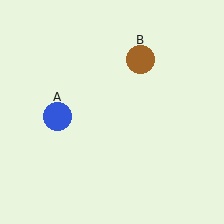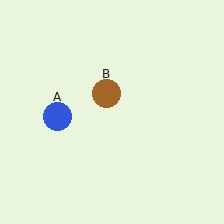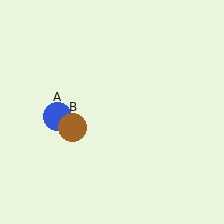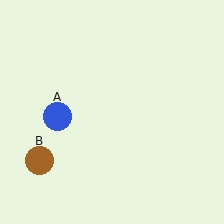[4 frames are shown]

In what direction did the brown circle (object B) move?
The brown circle (object B) moved down and to the left.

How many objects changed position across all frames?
1 object changed position: brown circle (object B).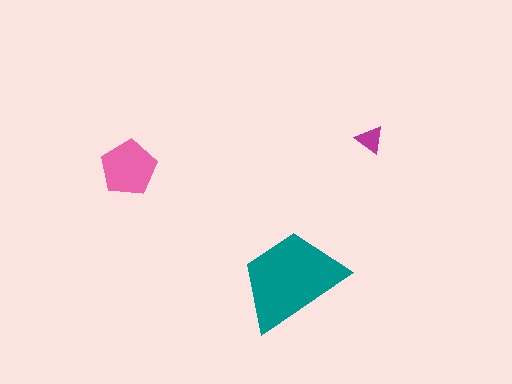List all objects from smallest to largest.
The magenta triangle, the pink pentagon, the teal trapezoid.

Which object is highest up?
The magenta triangle is topmost.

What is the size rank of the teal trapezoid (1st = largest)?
1st.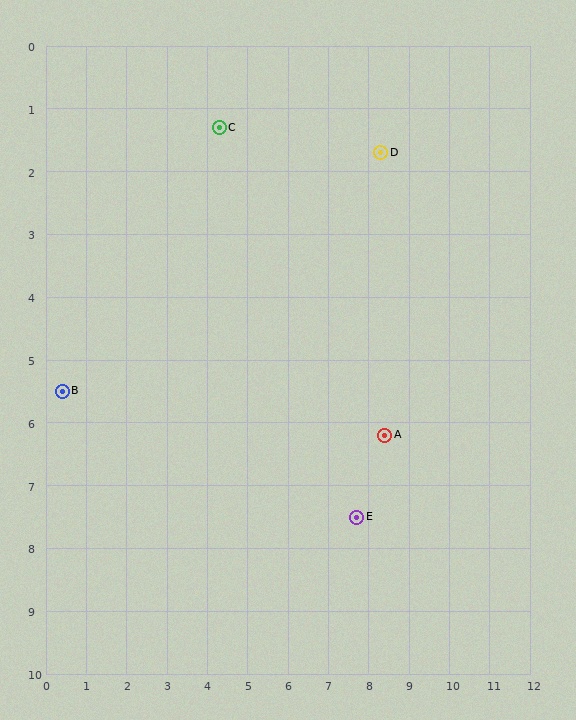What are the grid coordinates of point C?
Point C is at approximately (4.3, 1.3).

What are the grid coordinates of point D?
Point D is at approximately (8.3, 1.7).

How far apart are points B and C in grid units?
Points B and C are about 5.7 grid units apart.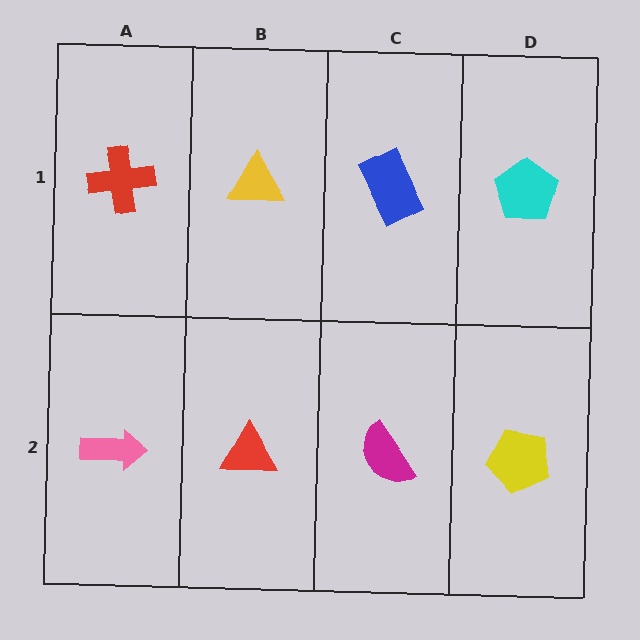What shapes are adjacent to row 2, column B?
A yellow triangle (row 1, column B), a pink arrow (row 2, column A), a magenta semicircle (row 2, column C).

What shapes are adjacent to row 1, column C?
A magenta semicircle (row 2, column C), a yellow triangle (row 1, column B), a cyan pentagon (row 1, column D).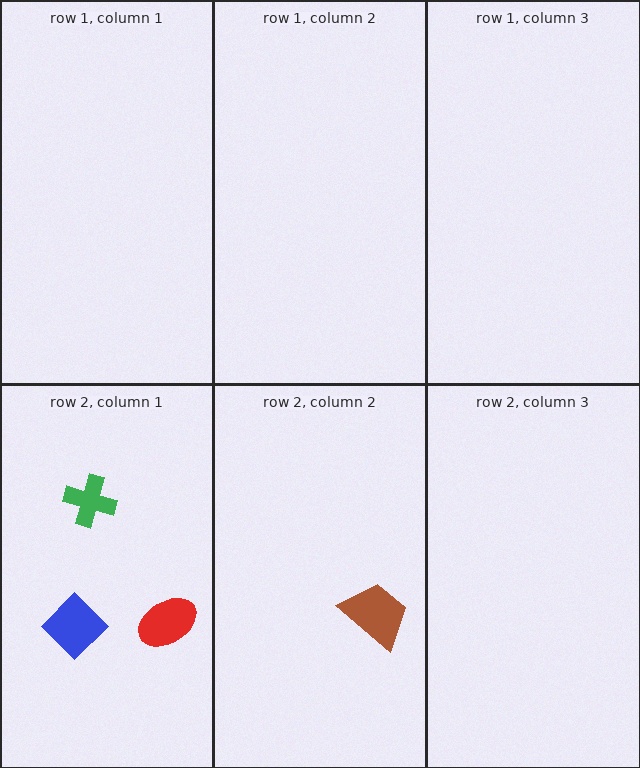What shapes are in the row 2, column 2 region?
The brown trapezoid.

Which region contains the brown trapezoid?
The row 2, column 2 region.